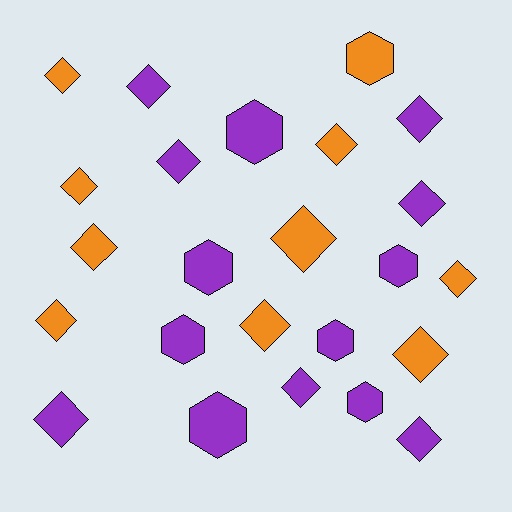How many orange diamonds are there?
There are 9 orange diamonds.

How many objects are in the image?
There are 24 objects.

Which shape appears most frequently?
Diamond, with 16 objects.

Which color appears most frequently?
Purple, with 14 objects.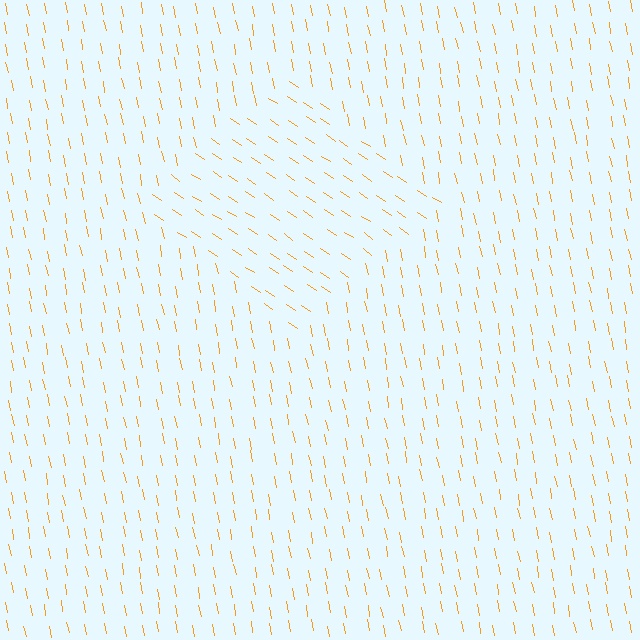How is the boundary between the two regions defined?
The boundary is defined purely by a change in line orientation (approximately 45 degrees difference). All lines are the same color and thickness.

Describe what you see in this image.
The image is filled with small orange line segments. A diamond region in the image has lines oriented differently from the surrounding lines, creating a visible texture boundary.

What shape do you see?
I see a diamond.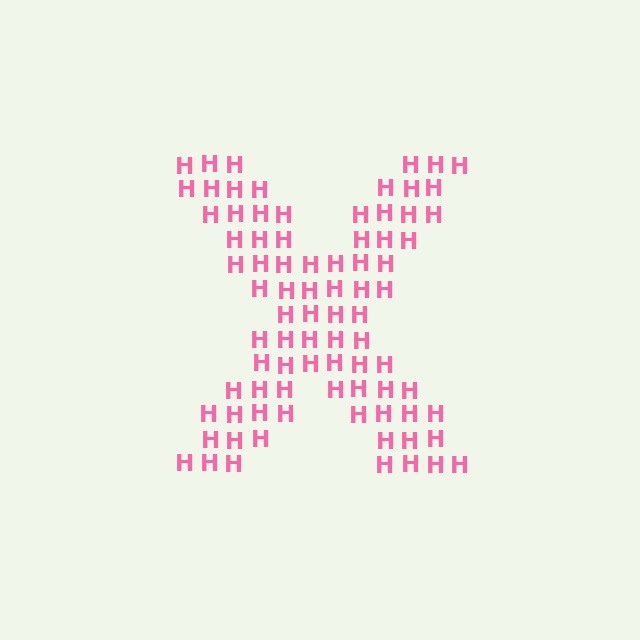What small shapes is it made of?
It is made of small letter H's.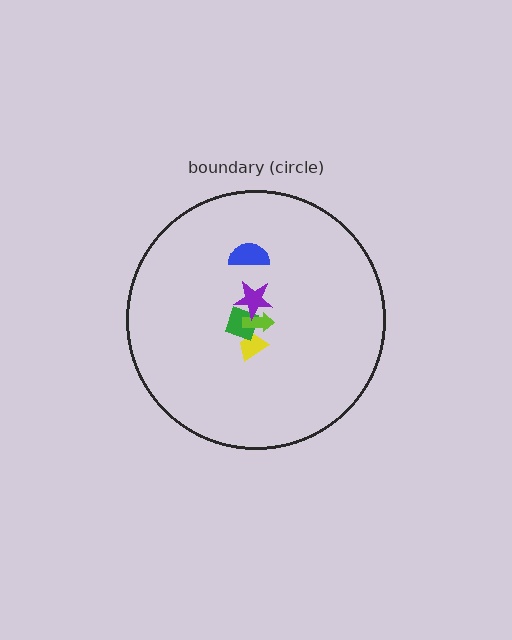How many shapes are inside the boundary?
5 inside, 0 outside.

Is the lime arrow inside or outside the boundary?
Inside.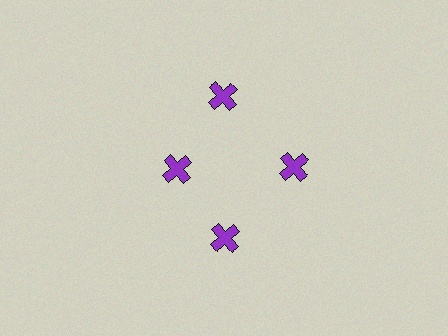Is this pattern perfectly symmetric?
No. The 4 purple crosses are arranged in a ring, but one element near the 9 o'clock position is pulled inward toward the center, breaking the 4-fold rotational symmetry.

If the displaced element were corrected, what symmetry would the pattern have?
It would have 4-fold rotational symmetry — the pattern would map onto itself every 90 degrees.